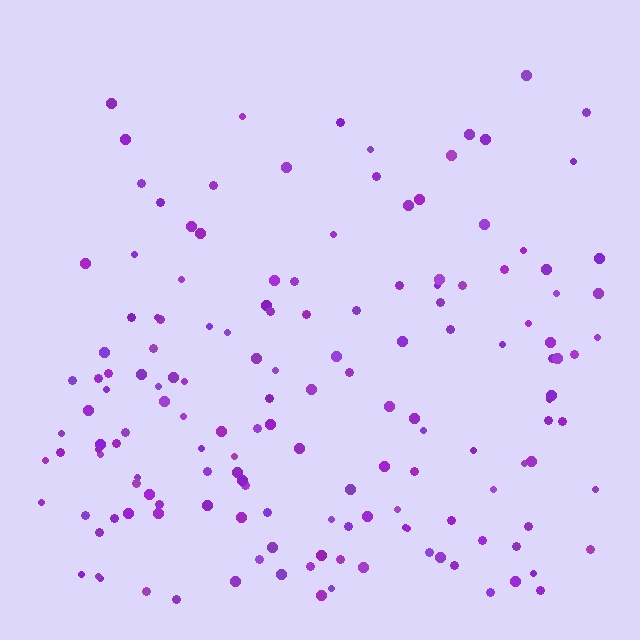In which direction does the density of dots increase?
From top to bottom, with the bottom side densest.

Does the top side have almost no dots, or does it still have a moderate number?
Still a moderate number, just noticeably fewer than the bottom.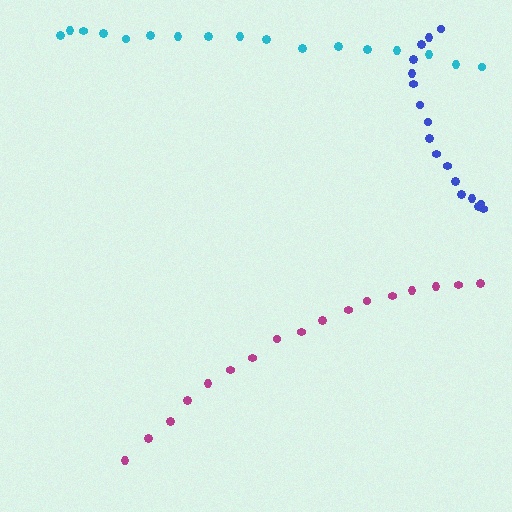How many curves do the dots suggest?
There are 3 distinct paths.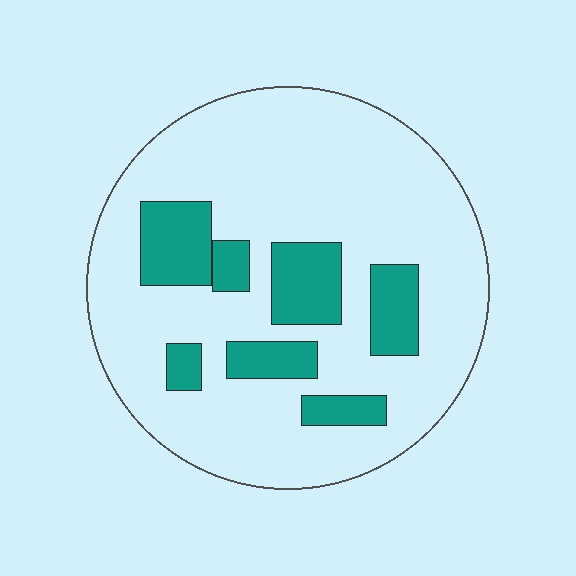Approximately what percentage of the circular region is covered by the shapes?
Approximately 20%.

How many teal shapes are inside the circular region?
7.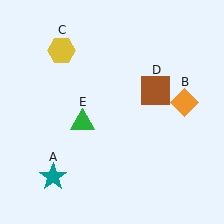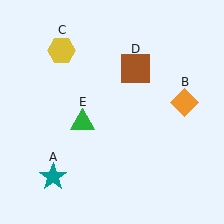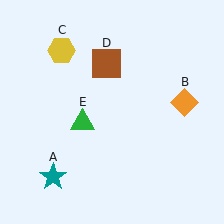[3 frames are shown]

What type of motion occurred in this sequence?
The brown square (object D) rotated counterclockwise around the center of the scene.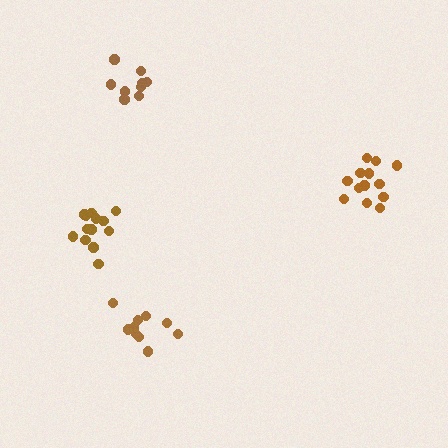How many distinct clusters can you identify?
There are 4 distinct clusters.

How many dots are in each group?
Group 1: 13 dots, Group 2: 9 dots, Group 3: 13 dots, Group 4: 10 dots (45 total).